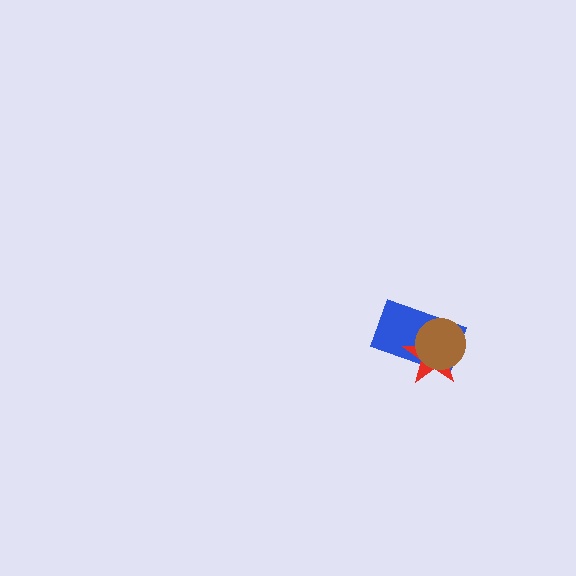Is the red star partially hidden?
Yes, it is partially covered by another shape.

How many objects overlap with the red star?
2 objects overlap with the red star.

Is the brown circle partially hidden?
No, no other shape covers it.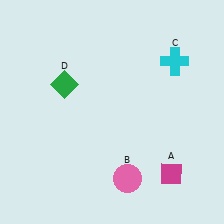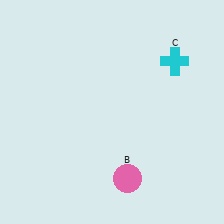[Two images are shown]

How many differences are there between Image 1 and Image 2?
There are 2 differences between the two images.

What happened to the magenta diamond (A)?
The magenta diamond (A) was removed in Image 2. It was in the bottom-right area of Image 1.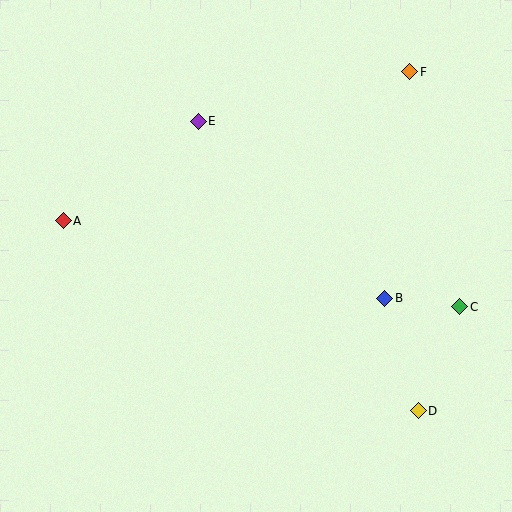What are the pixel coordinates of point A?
Point A is at (63, 221).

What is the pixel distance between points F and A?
The distance between F and A is 377 pixels.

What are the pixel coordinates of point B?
Point B is at (385, 298).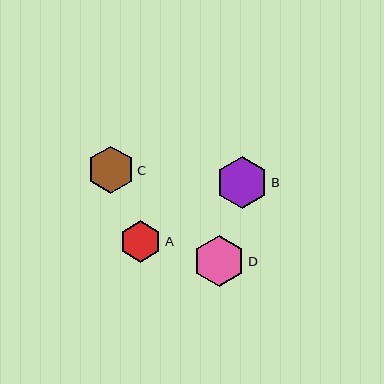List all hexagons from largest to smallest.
From largest to smallest: B, D, C, A.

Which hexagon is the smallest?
Hexagon A is the smallest with a size of approximately 41 pixels.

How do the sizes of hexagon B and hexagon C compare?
Hexagon B and hexagon C are approximately the same size.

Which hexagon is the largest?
Hexagon B is the largest with a size of approximately 52 pixels.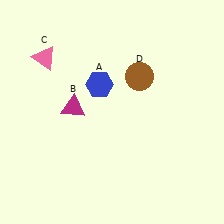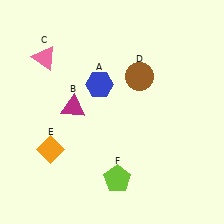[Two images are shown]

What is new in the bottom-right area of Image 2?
A lime pentagon (F) was added in the bottom-right area of Image 2.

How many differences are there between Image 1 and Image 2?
There are 2 differences between the two images.